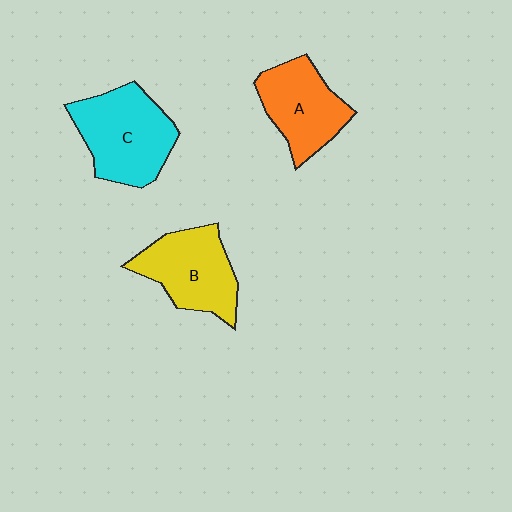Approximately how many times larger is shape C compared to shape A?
Approximately 1.2 times.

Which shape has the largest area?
Shape C (cyan).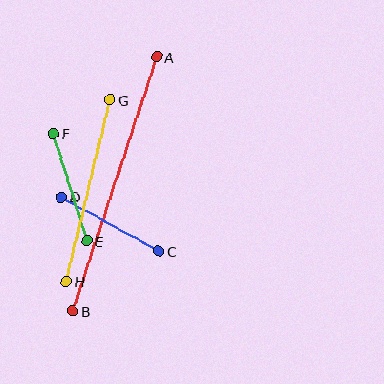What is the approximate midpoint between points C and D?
The midpoint is at approximately (110, 224) pixels.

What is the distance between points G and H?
The distance is approximately 187 pixels.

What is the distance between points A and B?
The distance is approximately 268 pixels.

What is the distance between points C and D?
The distance is approximately 111 pixels.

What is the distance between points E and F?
The distance is approximately 112 pixels.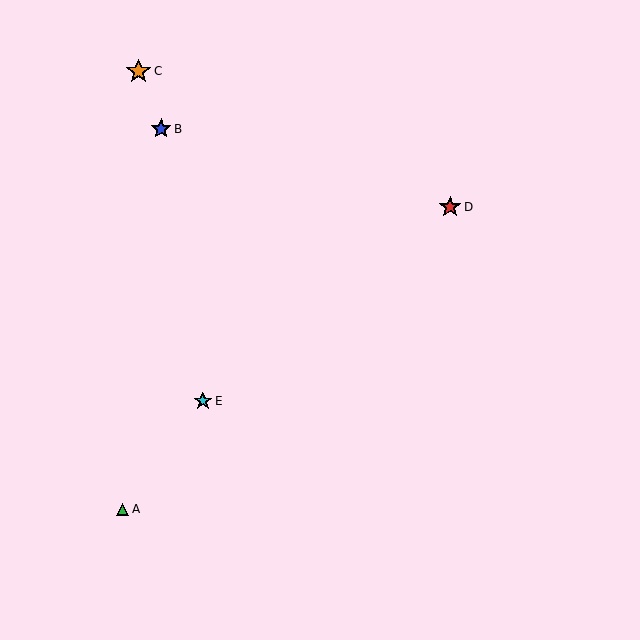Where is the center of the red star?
The center of the red star is at (450, 207).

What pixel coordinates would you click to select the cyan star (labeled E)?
Click at (203, 401) to select the cyan star E.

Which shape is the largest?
The orange star (labeled C) is the largest.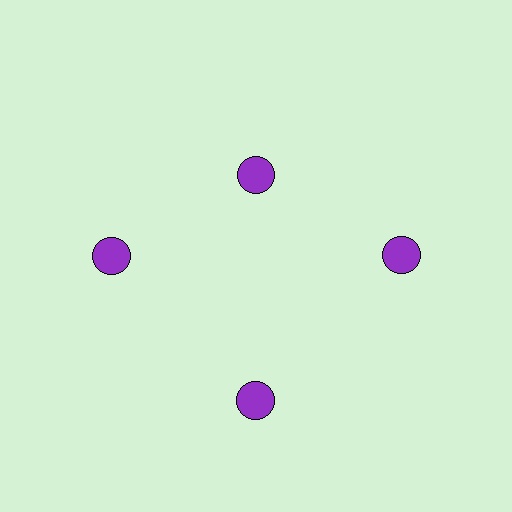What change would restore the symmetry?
The symmetry would be restored by moving it outward, back onto the ring so that all 4 circles sit at equal angles and equal distance from the center.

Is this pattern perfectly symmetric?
No. The 4 purple circles are arranged in a ring, but one element near the 12 o'clock position is pulled inward toward the center, breaking the 4-fold rotational symmetry.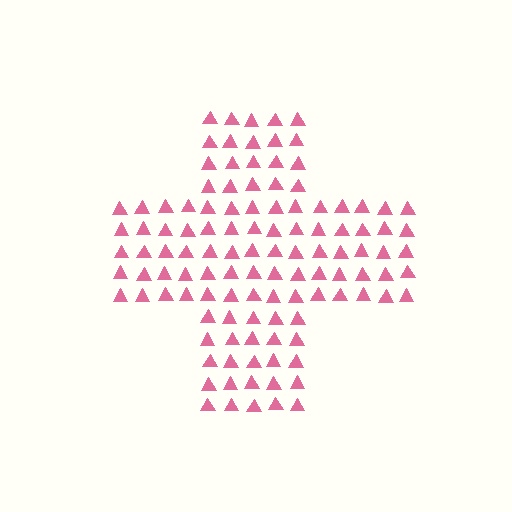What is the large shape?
The large shape is a cross.